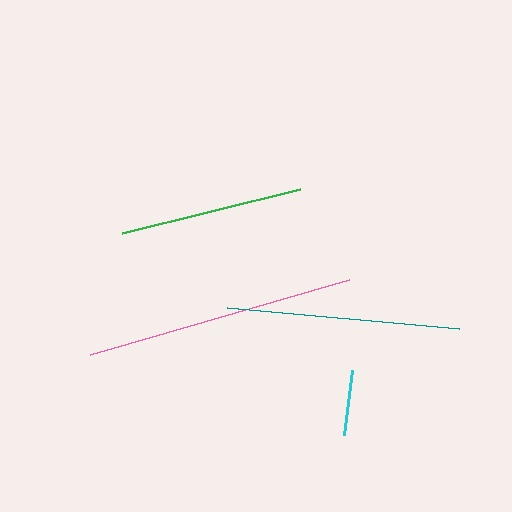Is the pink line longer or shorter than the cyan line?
The pink line is longer than the cyan line.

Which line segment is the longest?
The pink line is the longest at approximately 269 pixels.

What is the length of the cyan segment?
The cyan segment is approximately 66 pixels long.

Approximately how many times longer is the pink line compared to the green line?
The pink line is approximately 1.5 times the length of the green line.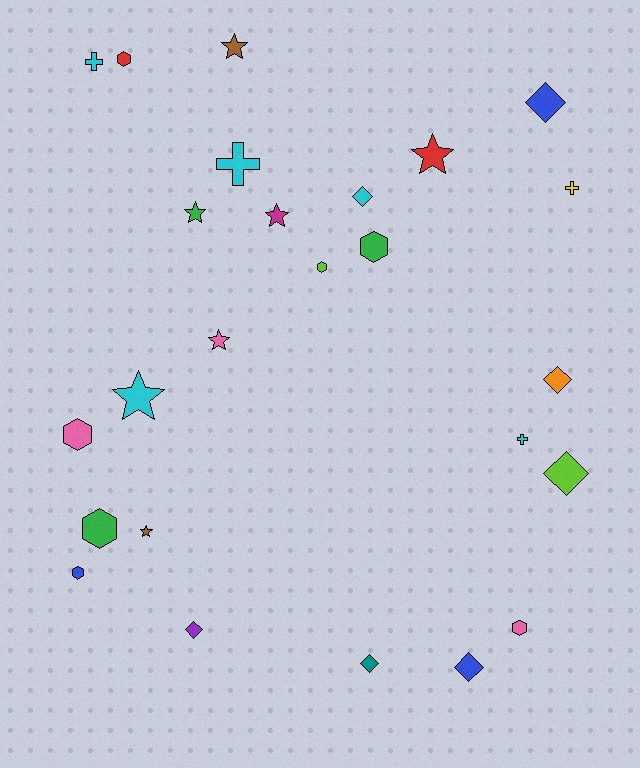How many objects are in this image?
There are 25 objects.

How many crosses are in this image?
There are 4 crosses.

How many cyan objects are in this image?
There are 5 cyan objects.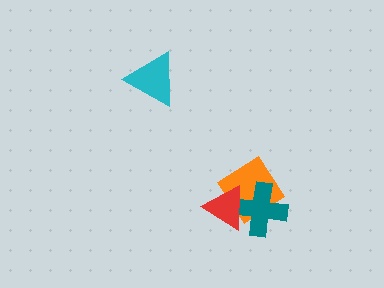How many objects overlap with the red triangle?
2 objects overlap with the red triangle.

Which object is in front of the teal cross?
The red triangle is in front of the teal cross.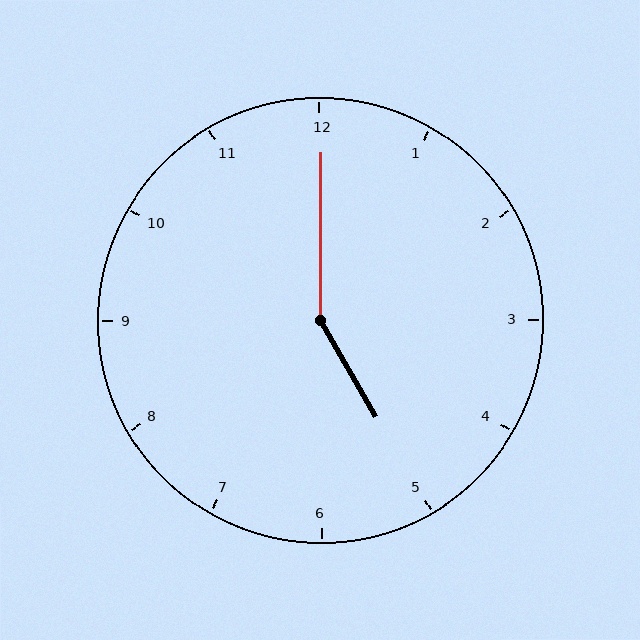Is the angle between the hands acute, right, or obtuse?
It is obtuse.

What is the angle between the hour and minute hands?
Approximately 150 degrees.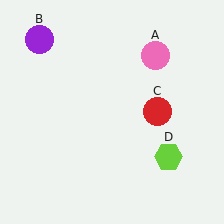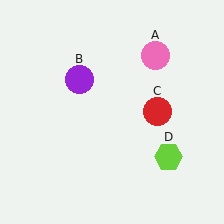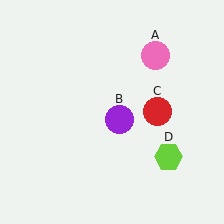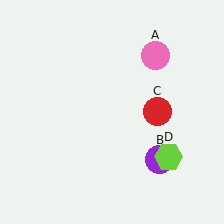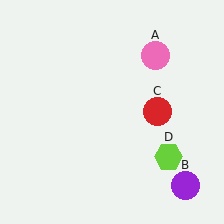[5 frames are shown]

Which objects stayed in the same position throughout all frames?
Pink circle (object A) and red circle (object C) and lime hexagon (object D) remained stationary.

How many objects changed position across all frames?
1 object changed position: purple circle (object B).